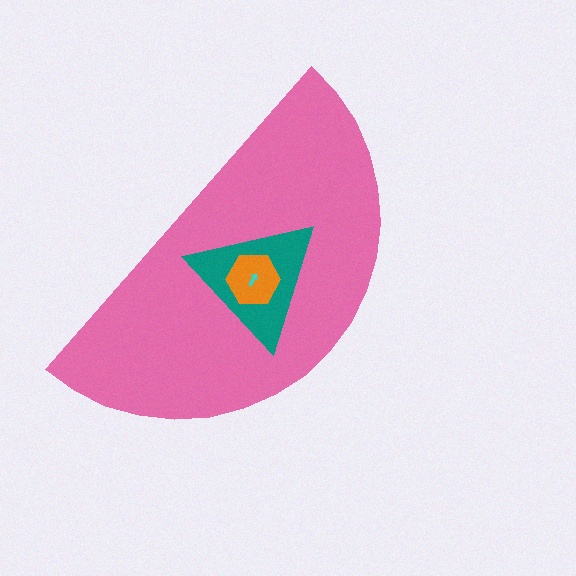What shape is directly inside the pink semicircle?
The teal triangle.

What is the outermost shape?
The pink semicircle.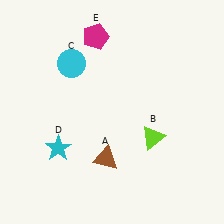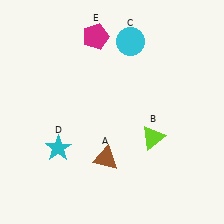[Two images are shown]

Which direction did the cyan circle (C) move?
The cyan circle (C) moved right.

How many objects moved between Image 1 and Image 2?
1 object moved between the two images.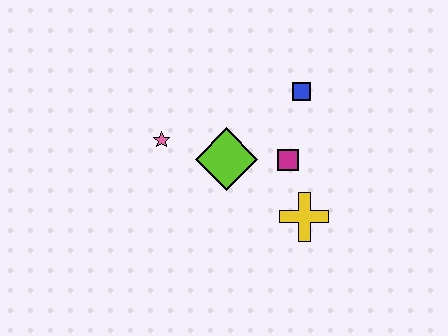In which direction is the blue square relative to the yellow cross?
The blue square is above the yellow cross.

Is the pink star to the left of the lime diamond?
Yes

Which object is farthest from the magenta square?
The pink star is farthest from the magenta square.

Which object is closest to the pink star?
The lime diamond is closest to the pink star.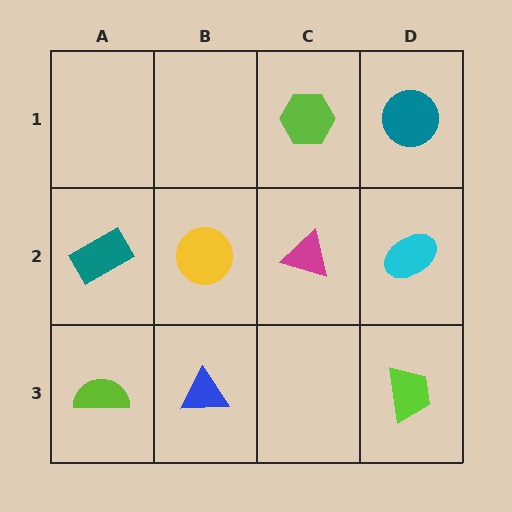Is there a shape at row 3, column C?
No, that cell is empty.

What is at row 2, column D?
A cyan ellipse.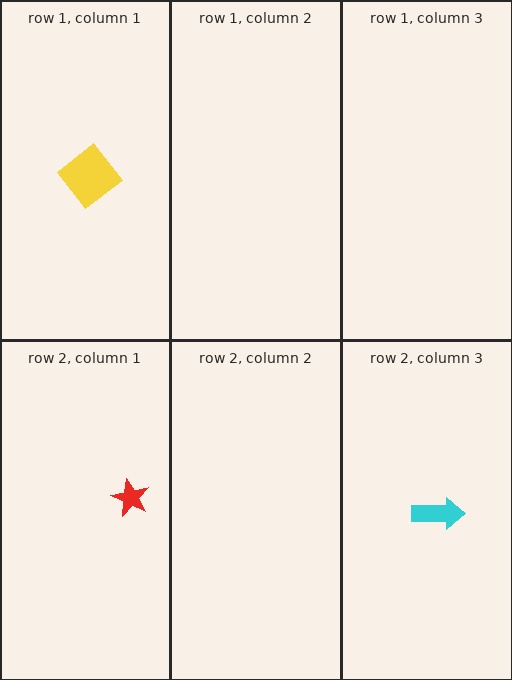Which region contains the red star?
The row 2, column 1 region.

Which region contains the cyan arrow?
The row 2, column 3 region.